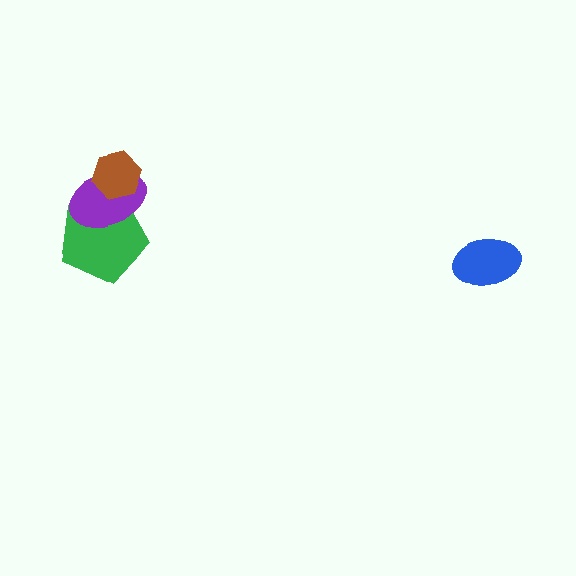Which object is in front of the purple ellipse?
The brown hexagon is in front of the purple ellipse.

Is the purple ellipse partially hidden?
Yes, it is partially covered by another shape.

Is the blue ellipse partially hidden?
No, no other shape covers it.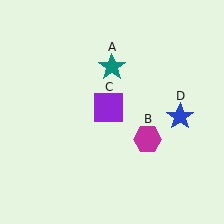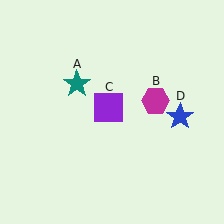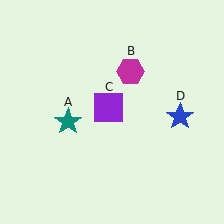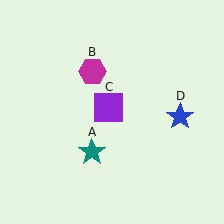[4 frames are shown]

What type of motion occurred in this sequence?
The teal star (object A), magenta hexagon (object B) rotated counterclockwise around the center of the scene.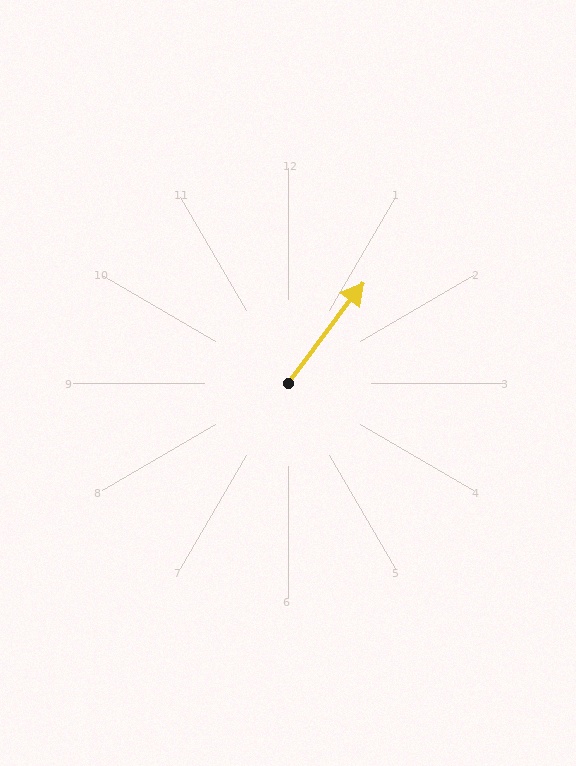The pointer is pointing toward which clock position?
Roughly 1 o'clock.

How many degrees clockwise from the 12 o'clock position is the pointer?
Approximately 37 degrees.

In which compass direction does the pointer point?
Northeast.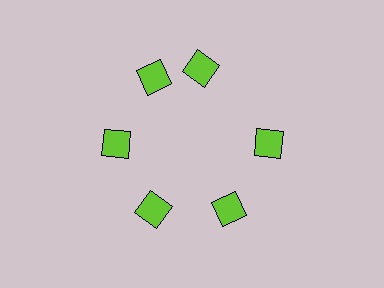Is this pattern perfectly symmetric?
No. The 6 lime diamonds are arranged in a ring, but one element near the 1 o'clock position is rotated out of alignment along the ring, breaking the 6-fold rotational symmetry.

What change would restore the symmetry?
The symmetry would be restored by rotating it back into even spacing with its neighbors so that all 6 diamonds sit at equal angles and equal distance from the center.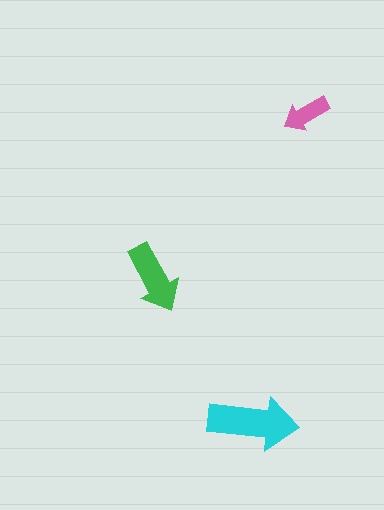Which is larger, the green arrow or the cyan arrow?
The cyan one.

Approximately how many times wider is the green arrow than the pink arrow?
About 1.5 times wider.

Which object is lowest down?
The cyan arrow is bottommost.